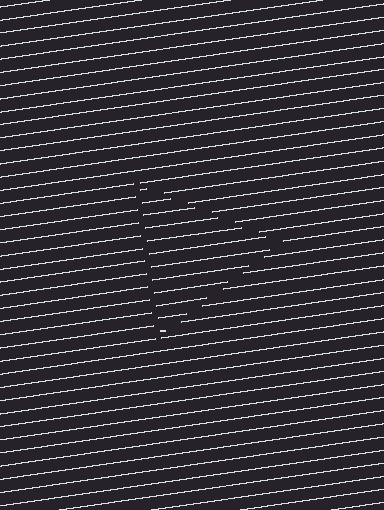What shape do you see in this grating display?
An illusory triangle. The interior of the shape contains the same grating, shifted by half a period — the contour is defined by the phase discontinuity where line-ends from the inner and outer gratings abut.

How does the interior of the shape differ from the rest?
The interior of the shape contains the same grating, shifted by half a period — the contour is defined by the phase discontinuity where line-ends from the inner and outer gratings abut.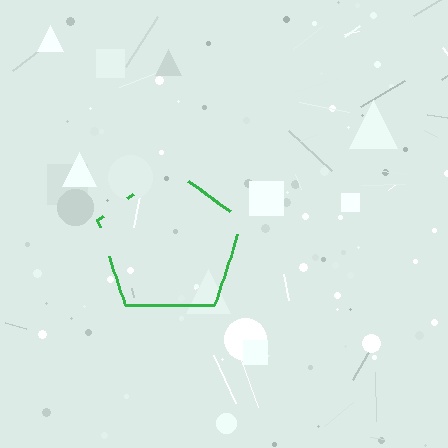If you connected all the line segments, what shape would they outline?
They would outline a pentagon.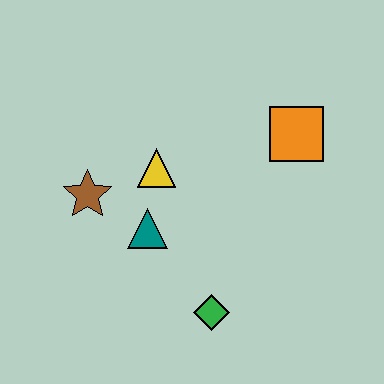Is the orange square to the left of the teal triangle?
No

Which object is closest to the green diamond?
The teal triangle is closest to the green diamond.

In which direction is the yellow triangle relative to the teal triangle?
The yellow triangle is above the teal triangle.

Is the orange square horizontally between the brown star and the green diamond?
No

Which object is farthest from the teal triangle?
The orange square is farthest from the teal triangle.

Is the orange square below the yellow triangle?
No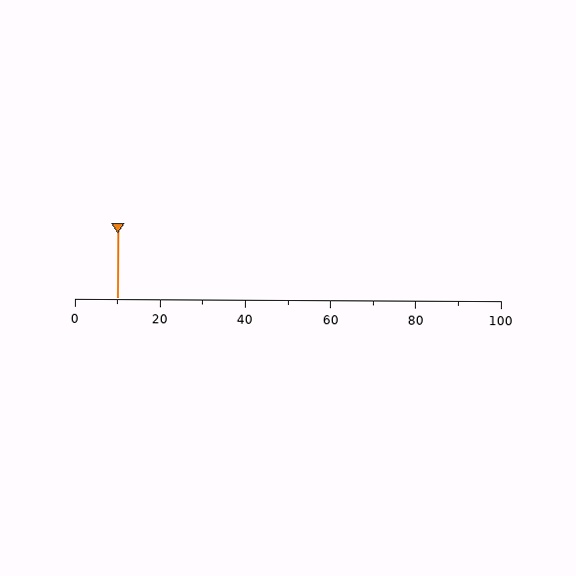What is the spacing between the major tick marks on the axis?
The major ticks are spaced 20 apart.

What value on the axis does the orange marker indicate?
The marker indicates approximately 10.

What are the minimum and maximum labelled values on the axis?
The axis runs from 0 to 100.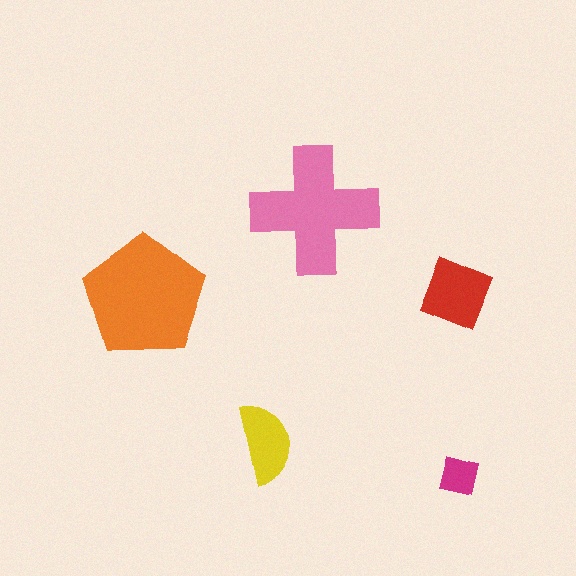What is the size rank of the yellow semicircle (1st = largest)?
4th.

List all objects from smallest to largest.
The magenta square, the yellow semicircle, the red square, the pink cross, the orange pentagon.